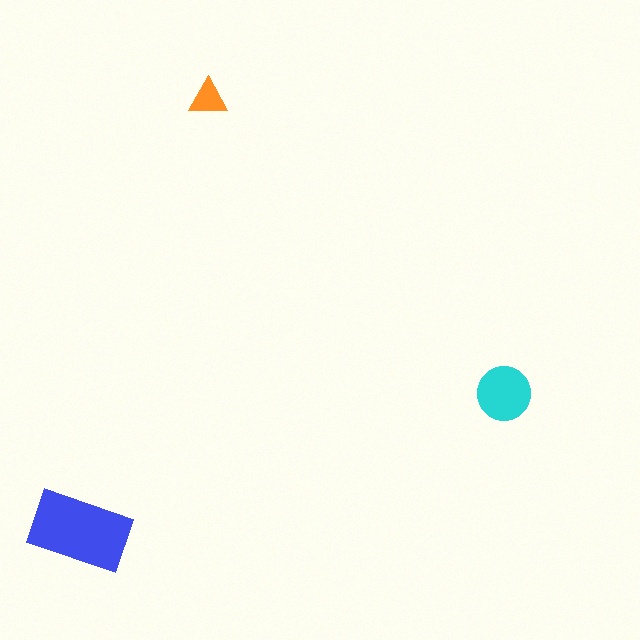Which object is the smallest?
The orange triangle.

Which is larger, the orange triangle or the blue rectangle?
The blue rectangle.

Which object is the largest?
The blue rectangle.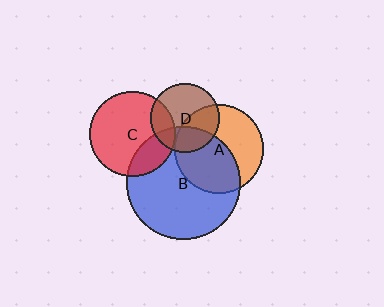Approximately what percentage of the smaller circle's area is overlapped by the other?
Approximately 30%.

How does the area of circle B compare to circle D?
Approximately 2.7 times.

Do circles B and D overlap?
Yes.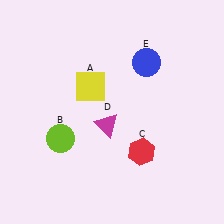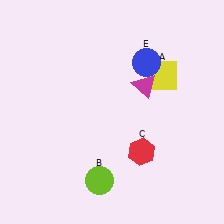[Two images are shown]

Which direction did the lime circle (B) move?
The lime circle (B) moved down.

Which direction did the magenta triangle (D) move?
The magenta triangle (D) moved up.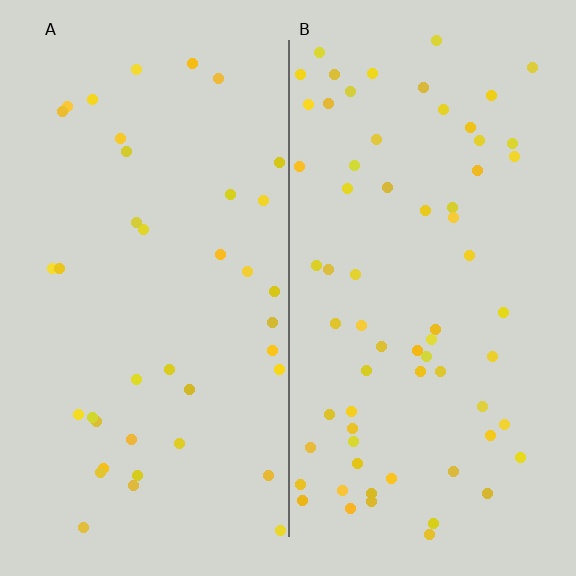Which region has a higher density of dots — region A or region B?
B (the right).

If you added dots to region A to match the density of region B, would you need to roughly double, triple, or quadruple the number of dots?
Approximately double.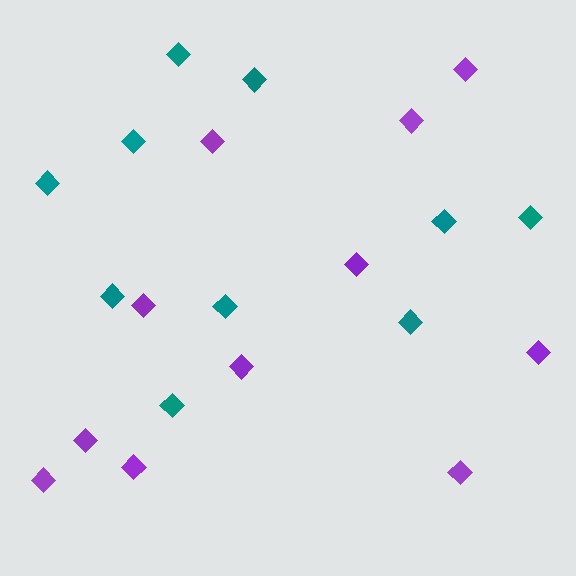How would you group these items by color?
There are 2 groups: one group of purple diamonds (11) and one group of teal diamonds (10).